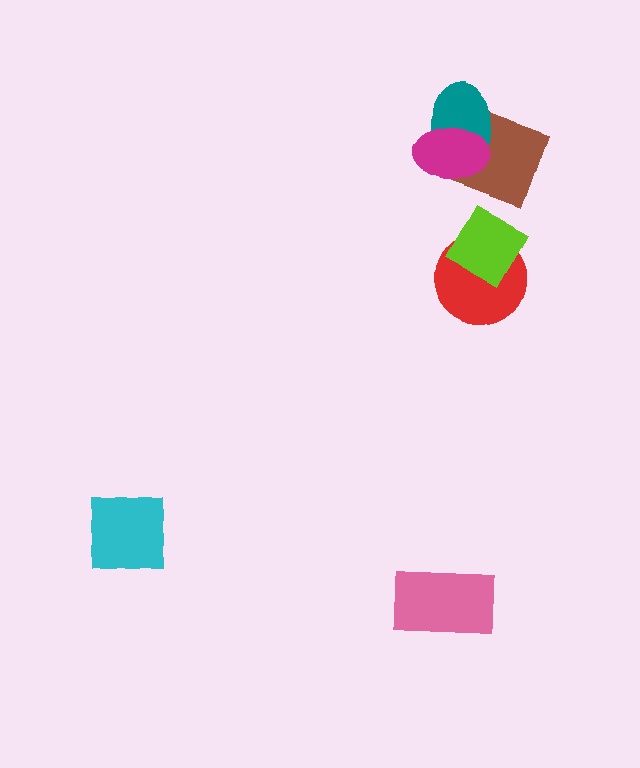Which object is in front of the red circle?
The lime diamond is in front of the red circle.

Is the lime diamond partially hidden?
No, no other shape covers it.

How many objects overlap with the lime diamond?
1 object overlaps with the lime diamond.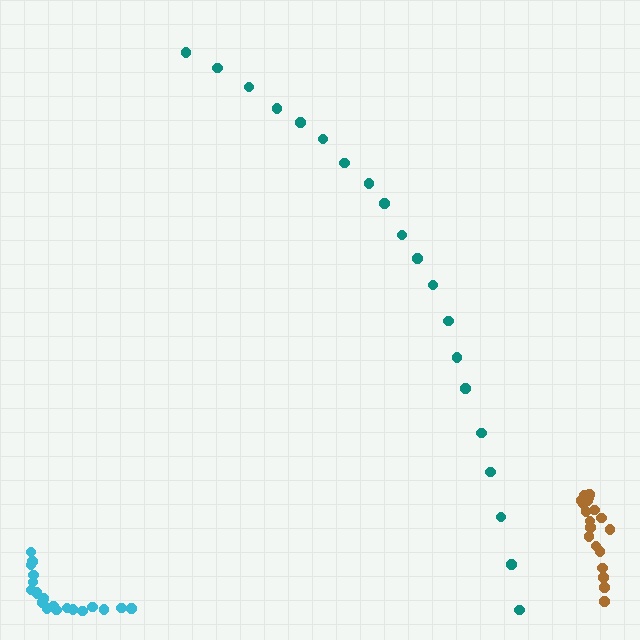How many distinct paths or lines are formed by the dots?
There are 3 distinct paths.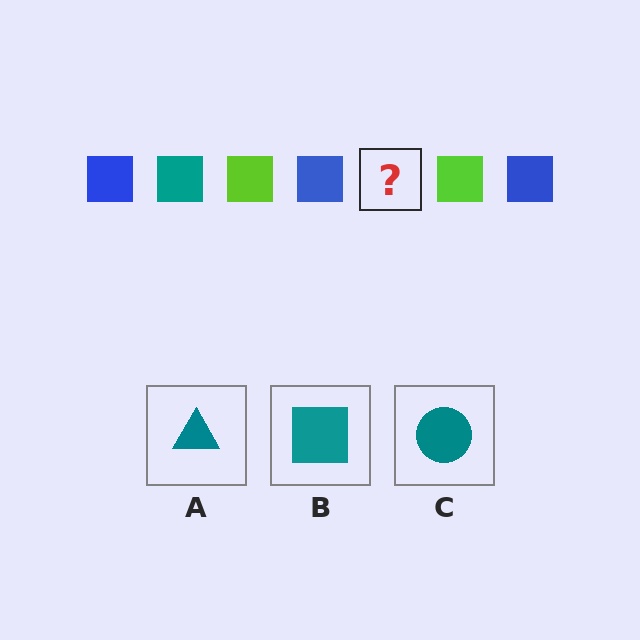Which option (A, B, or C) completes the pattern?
B.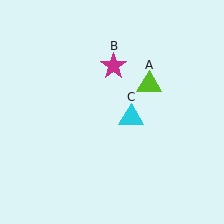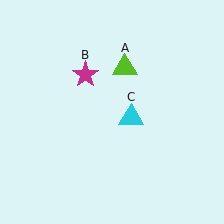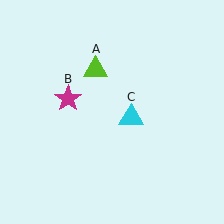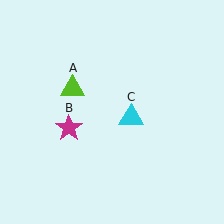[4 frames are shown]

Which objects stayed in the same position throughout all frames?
Cyan triangle (object C) remained stationary.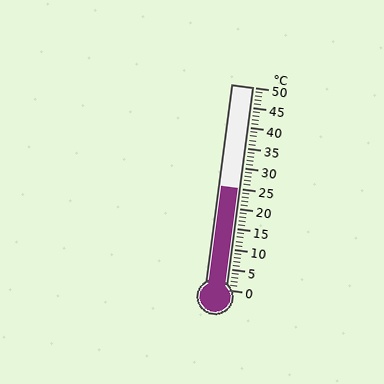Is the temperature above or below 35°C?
The temperature is below 35°C.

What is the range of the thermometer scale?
The thermometer scale ranges from 0°C to 50°C.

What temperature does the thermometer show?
The thermometer shows approximately 25°C.